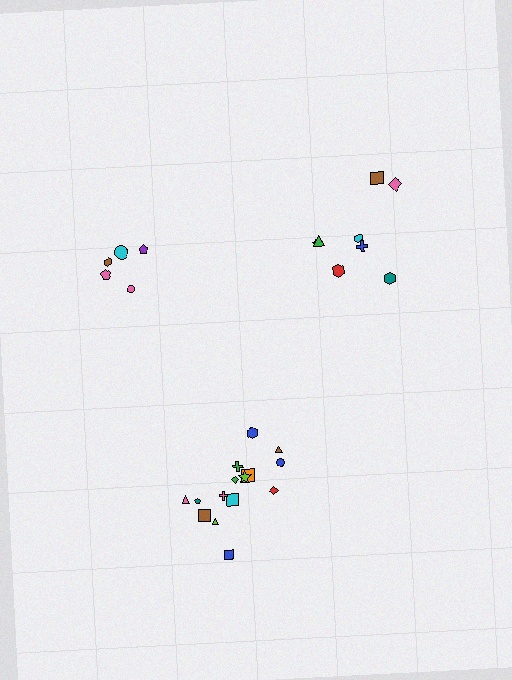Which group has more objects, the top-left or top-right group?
The top-right group.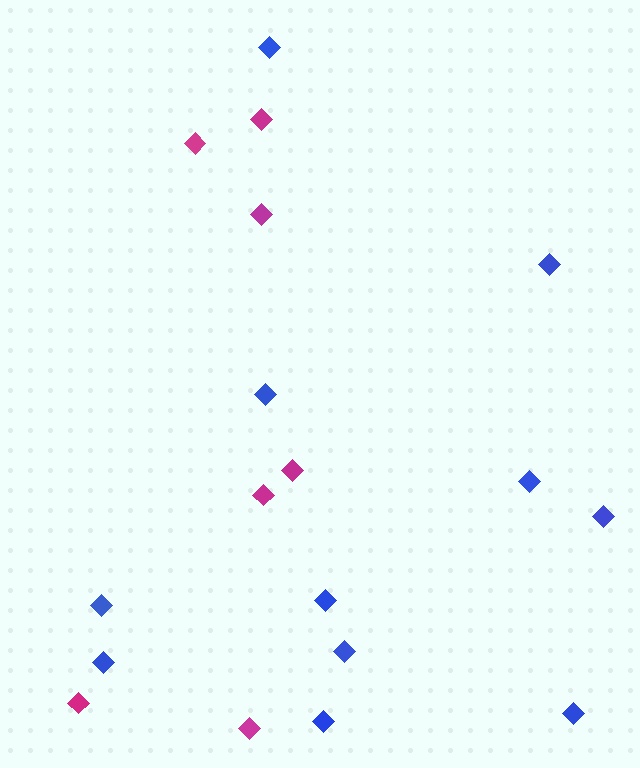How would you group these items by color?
There are 2 groups: one group of magenta diamonds (7) and one group of blue diamonds (11).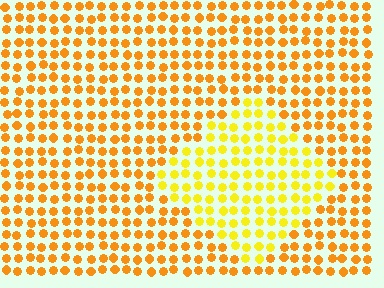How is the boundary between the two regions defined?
The boundary is defined purely by a slight shift in hue (about 26 degrees). Spacing, size, and orientation are identical on both sides.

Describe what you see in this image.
The image is filled with small orange elements in a uniform arrangement. A diamond-shaped region is visible where the elements are tinted to a slightly different hue, forming a subtle color boundary.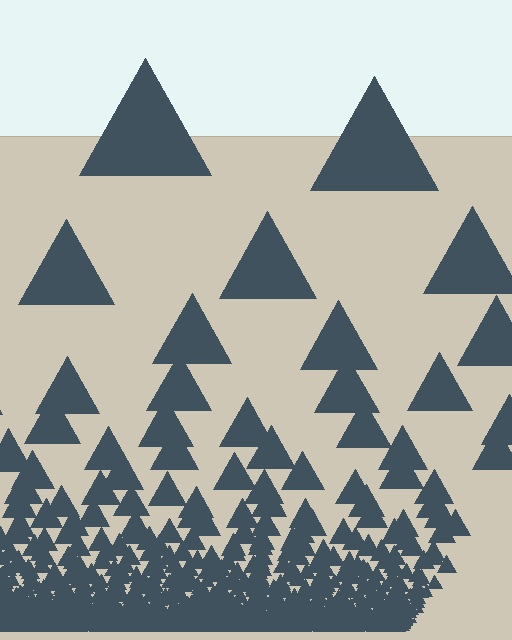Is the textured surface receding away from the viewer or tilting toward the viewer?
The surface appears to tilt toward the viewer. Texture elements get larger and sparser toward the top.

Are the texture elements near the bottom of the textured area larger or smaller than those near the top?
Smaller. The gradient is inverted — elements near the bottom are smaller and denser.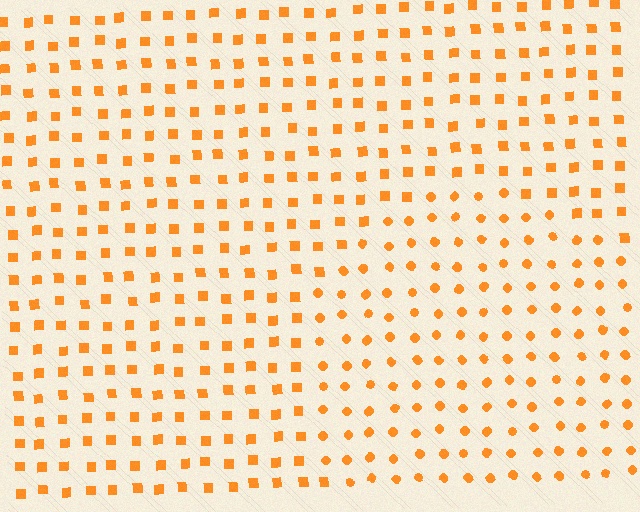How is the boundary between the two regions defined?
The boundary is defined by a change in element shape: circles inside vs. squares outside. All elements share the same color and spacing.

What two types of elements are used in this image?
The image uses circles inside the circle region and squares outside it.